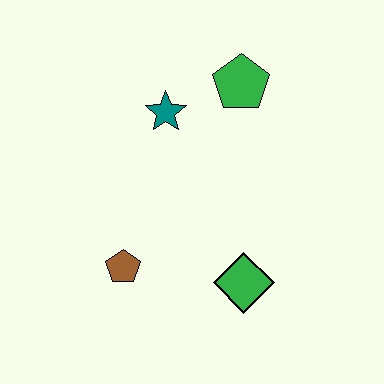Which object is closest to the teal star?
The green pentagon is closest to the teal star.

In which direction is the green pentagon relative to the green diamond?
The green pentagon is above the green diamond.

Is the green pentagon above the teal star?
Yes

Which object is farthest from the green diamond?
The green pentagon is farthest from the green diamond.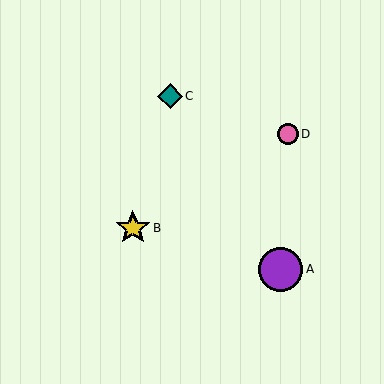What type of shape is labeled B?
Shape B is a yellow star.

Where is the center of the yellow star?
The center of the yellow star is at (133, 228).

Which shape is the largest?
The purple circle (labeled A) is the largest.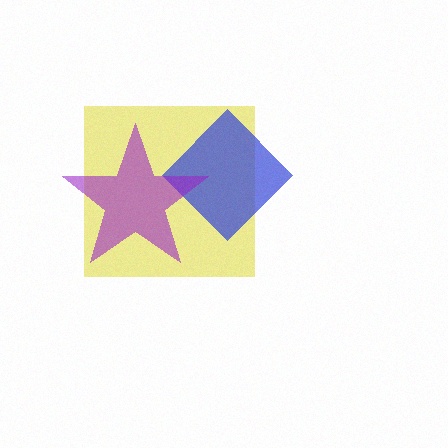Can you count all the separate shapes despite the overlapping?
Yes, there are 3 separate shapes.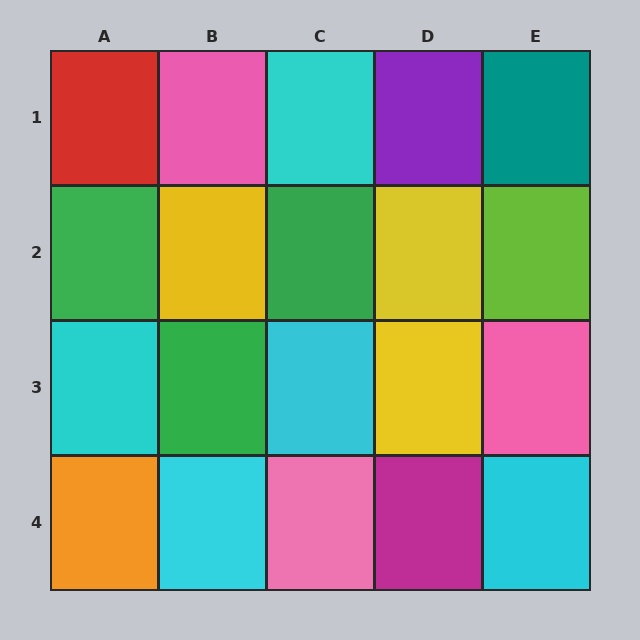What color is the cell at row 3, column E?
Pink.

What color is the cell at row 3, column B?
Green.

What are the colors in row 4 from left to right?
Orange, cyan, pink, magenta, cyan.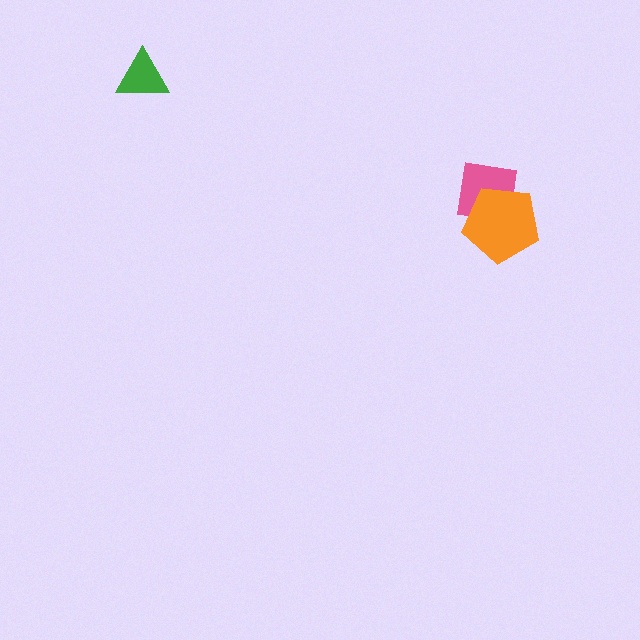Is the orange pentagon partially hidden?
No, no other shape covers it.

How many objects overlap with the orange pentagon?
1 object overlaps with the orange pentagon.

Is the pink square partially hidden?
Yes, it is partially covered by another shape.